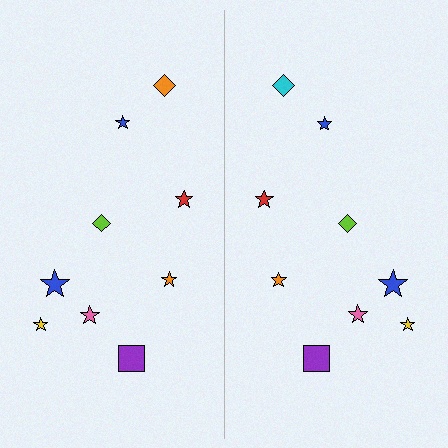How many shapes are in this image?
There are 18 shapes in this image.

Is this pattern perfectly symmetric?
No, the pattern is not perfectly symmetric. The cyan diamond on the right side breaks the symmetry — its mirror counterpart is orange.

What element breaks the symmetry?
The cyan diamond on the right side breaks the symmetry — its mirror counterpart is orange.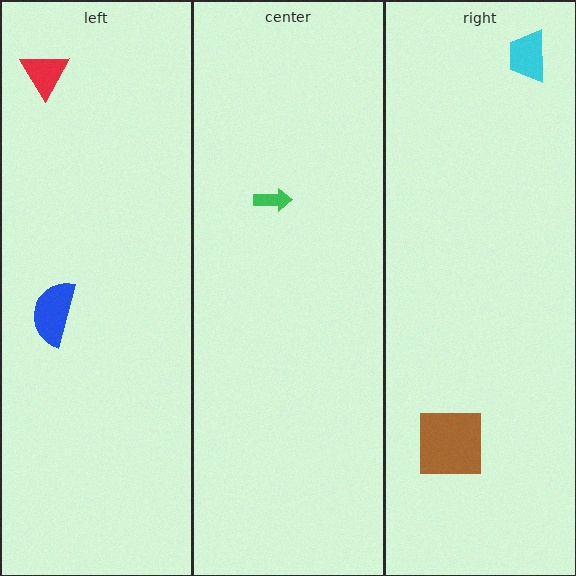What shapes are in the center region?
The green arrow.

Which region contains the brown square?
The right region.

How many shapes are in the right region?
2.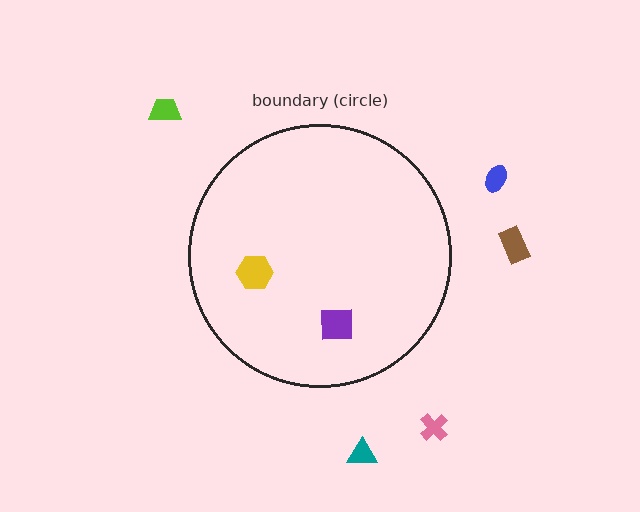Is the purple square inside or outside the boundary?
Inside.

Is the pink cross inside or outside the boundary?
Outside.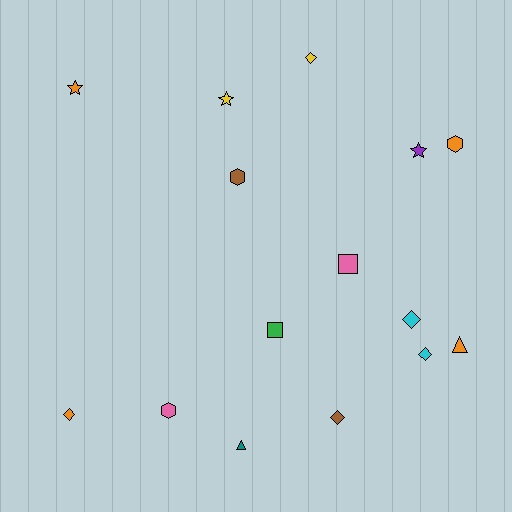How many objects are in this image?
There are 15 objects.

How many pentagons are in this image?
There are no pentagons.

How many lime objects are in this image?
There are no lime objects.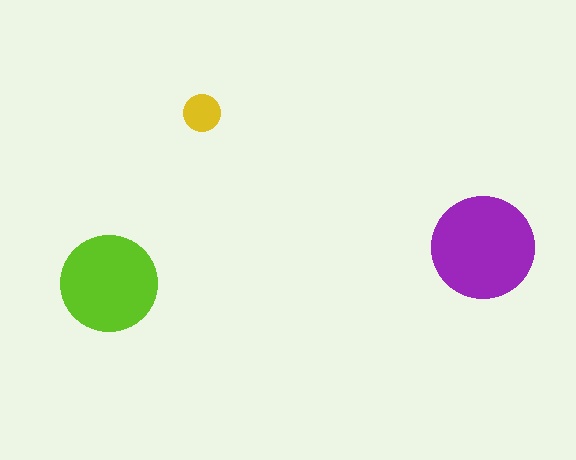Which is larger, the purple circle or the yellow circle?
The purple one.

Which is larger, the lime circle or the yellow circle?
The lime one.